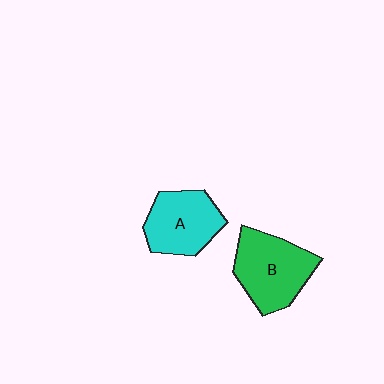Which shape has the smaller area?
Shape A (cyan).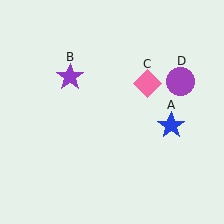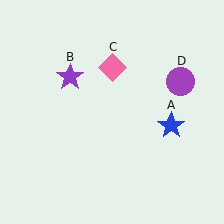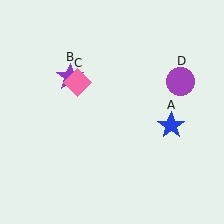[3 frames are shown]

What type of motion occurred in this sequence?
The pink diamond (object C) rotated counterclockwise around the center of the scene.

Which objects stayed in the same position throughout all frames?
Blue star (object A) and purple star (object B) and purple circle (object D) remained stationary.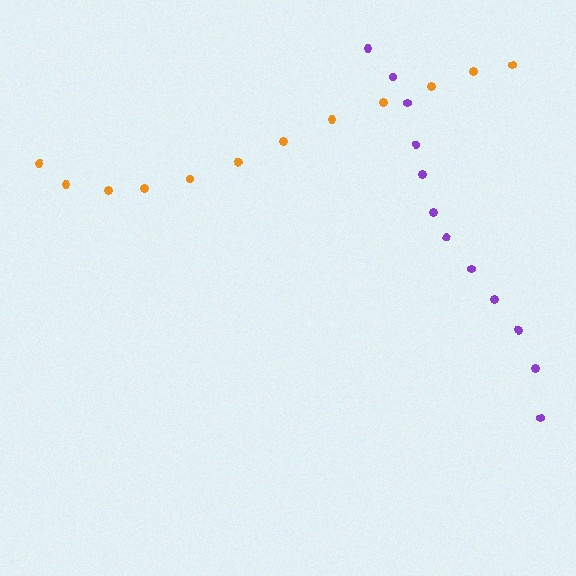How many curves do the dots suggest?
There are 2 distinct paths.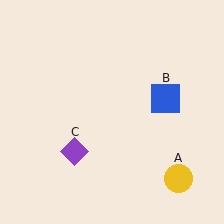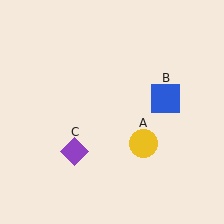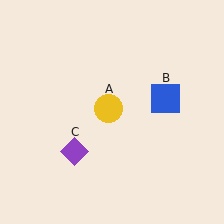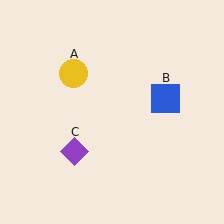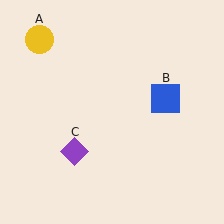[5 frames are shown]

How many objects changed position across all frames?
1 object changed position: yellow circle (object A).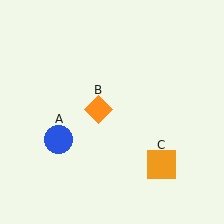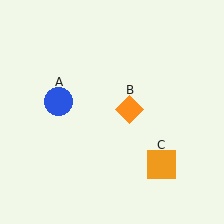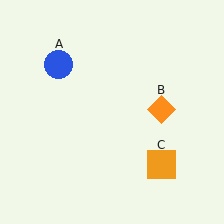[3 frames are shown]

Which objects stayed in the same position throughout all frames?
Orange square (object C) remained stationary.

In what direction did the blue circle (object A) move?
The blue circle (object A) moved up.